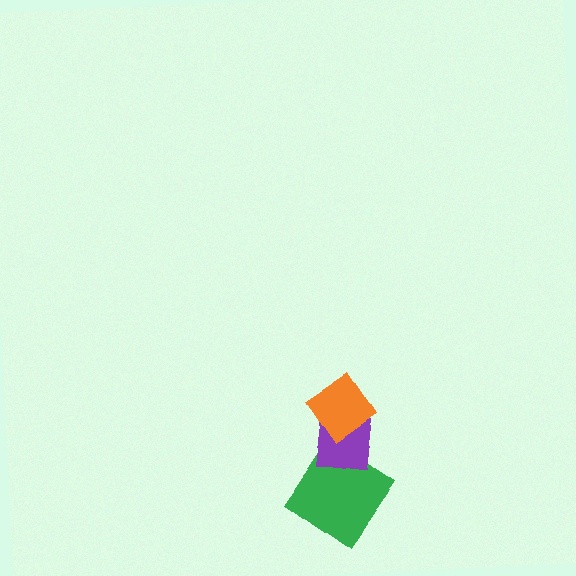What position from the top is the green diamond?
The green diamond is 3rd from the top.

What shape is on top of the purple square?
The orange diamond is on top of the purple square.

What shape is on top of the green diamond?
The purple square is on top of the green diamond.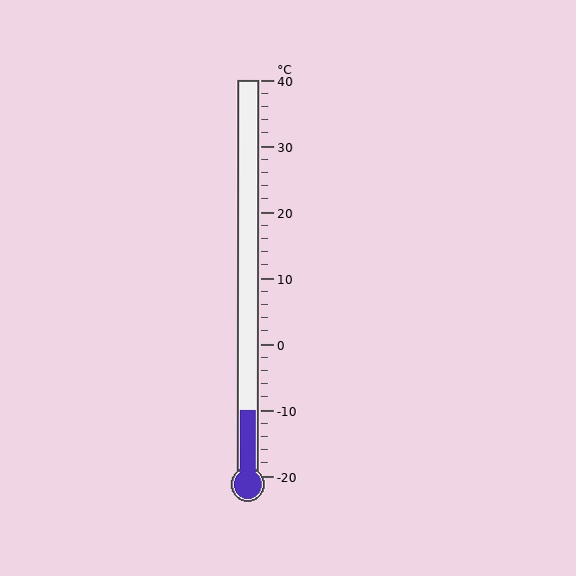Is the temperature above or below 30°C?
The temperature is below 30°C.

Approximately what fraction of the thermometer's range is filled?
The thermometer is filled to approximately 15% of its range.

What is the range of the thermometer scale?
The thermometer scale ranges from -20°C to 40°C.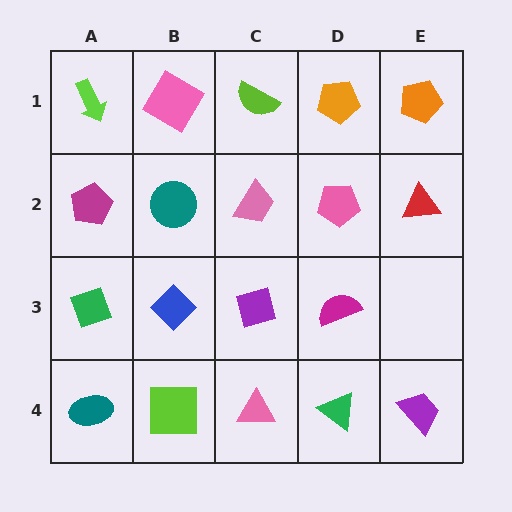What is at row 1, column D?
An orange pentagon.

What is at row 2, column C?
A pink trapezoid.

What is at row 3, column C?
A purple diamond.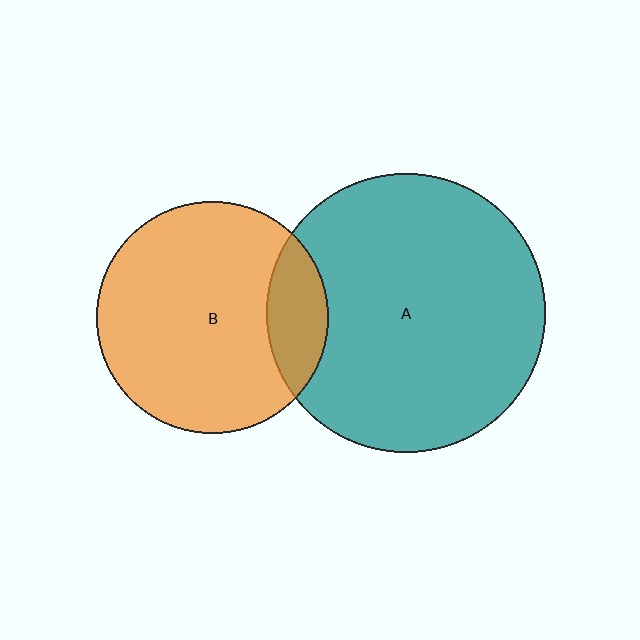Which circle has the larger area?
Circle A (teal).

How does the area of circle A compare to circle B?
Approximately 1.4 times.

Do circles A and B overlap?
Yes.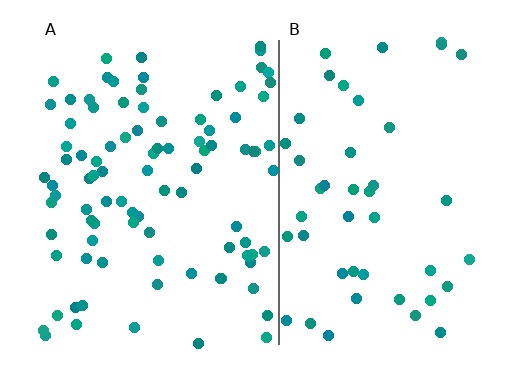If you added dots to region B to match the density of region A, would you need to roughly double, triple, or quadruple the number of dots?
Approximately double.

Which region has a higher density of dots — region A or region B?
A (the left).